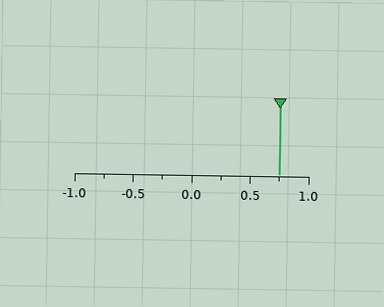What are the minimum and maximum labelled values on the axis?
The axis runs from -1.0 to 1.0.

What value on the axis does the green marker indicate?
The marker indicates approximately 0.75.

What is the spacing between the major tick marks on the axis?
The major ticks are spaced 0.5 apart.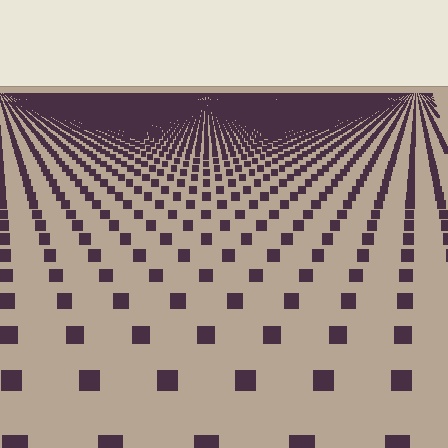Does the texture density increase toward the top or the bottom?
Density increases toward the top.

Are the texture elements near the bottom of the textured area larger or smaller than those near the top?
Larger. Near the bottom, elements are closer to the viewer and appear at a bigger on-screen size.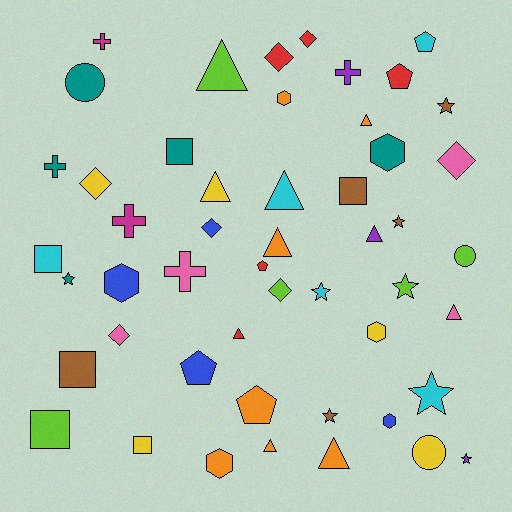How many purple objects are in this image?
There are 3 purple objects.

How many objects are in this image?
There are 50 objects.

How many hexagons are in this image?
There are 6 hexagons.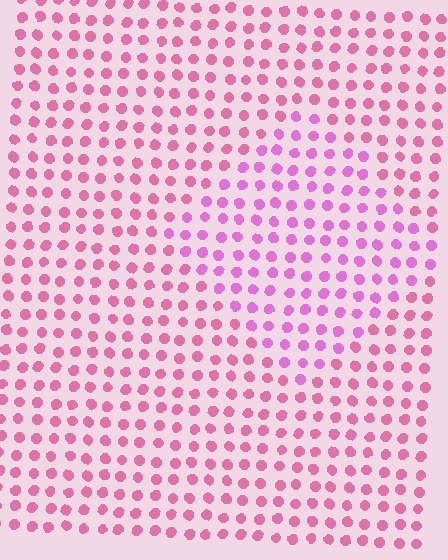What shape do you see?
I see a diamond.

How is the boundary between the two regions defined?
The boundary is defined purely by a slight shift in hue (about 23 degrees). Spacing, size, and orientation are identical on both sides.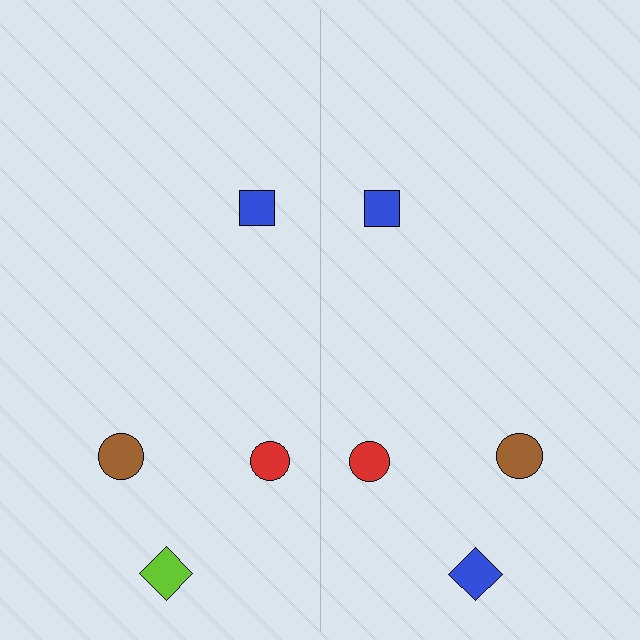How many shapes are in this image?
There are 8 shapes in this image.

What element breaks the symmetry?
The blue diamond on the right side breaks the symmetry — its mirror counterpart is lime.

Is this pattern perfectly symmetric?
No, the pattern is not perfectly symmetric. The blue diamond on the right side breaks the symmetry — its mirror counterpart is lime.